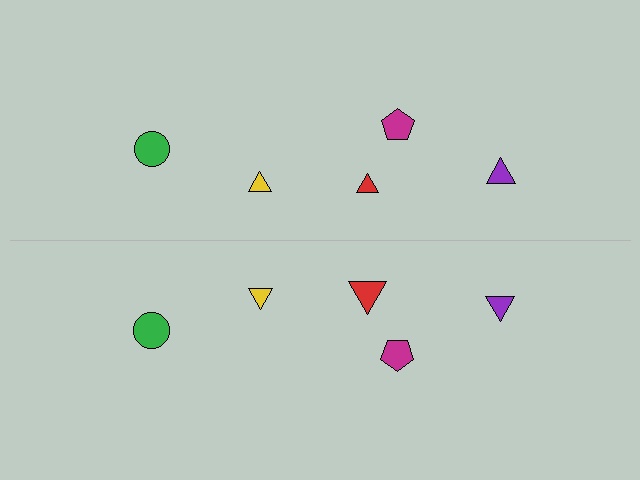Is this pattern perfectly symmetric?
No, the pattern is not perfectly symmetric. The red triangle on the bottom side has a different size than its mirror counterpart.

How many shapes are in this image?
There are 10 shapes in this image.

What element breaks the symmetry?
The red triangle on the bottom side has a different size than its mirror counterpart.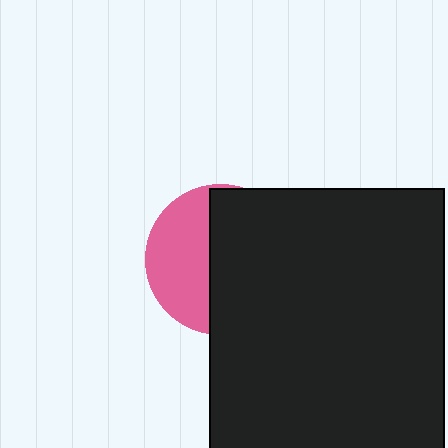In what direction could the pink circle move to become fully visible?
The pink circle could move left. That would shift it out from behind the black rectangle entirely.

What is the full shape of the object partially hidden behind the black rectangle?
The partially hidden object is a pink circle.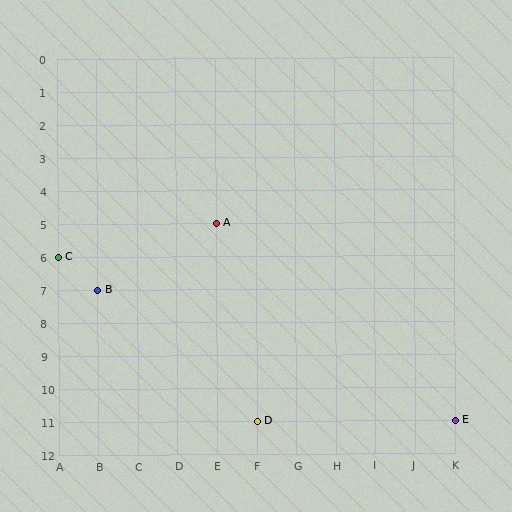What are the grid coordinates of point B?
Point B is at grid coordinates (B, 7).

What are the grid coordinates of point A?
Point A is at grid coordinates (E, 5).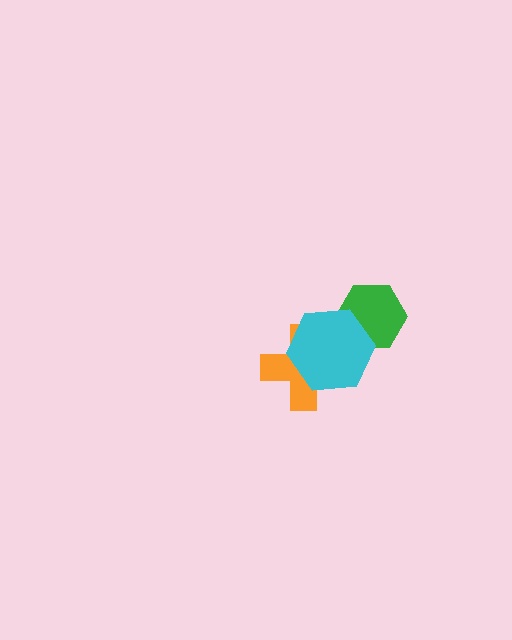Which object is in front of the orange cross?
The cyan hexagon is in front of the orange cross.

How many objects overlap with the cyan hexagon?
2 objects overlap with the cyan hexagon.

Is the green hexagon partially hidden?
Yes, it is partially covered by another shape.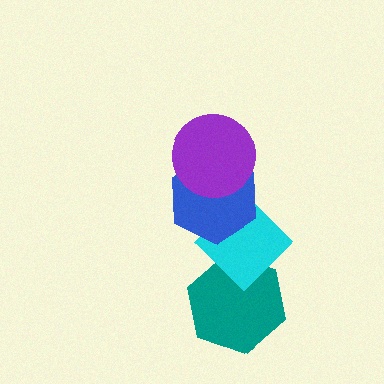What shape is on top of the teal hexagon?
The cyan diamond is on top of the teal hexagon.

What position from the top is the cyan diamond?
The cyan diamond is 3rd from the top.